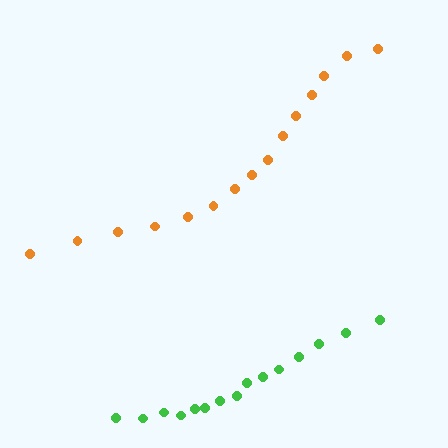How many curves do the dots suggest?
There are 2 distinct paths.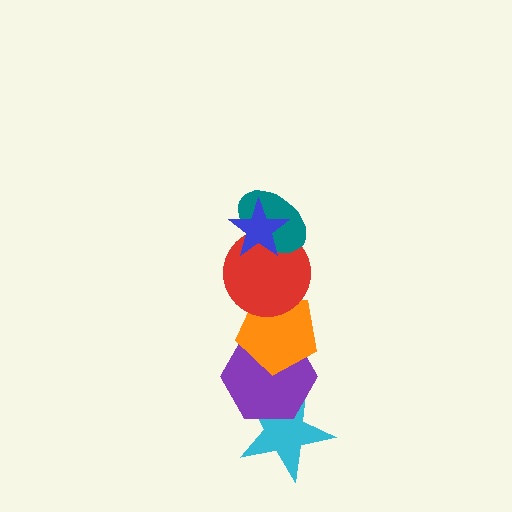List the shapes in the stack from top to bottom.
From top to bottom: the blue star, the teal ellipse, the red circle, the orange pentagon, the purple hexagon, the cyan star.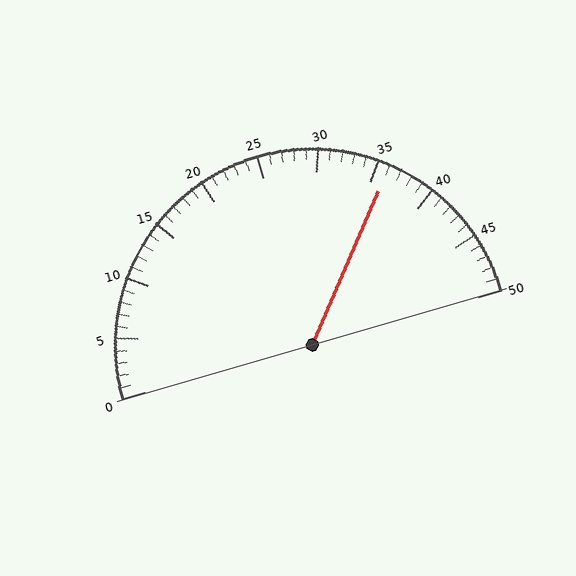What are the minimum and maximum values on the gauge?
The gauge ranges from 0 to 50.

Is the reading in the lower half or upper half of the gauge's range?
The reading is in the upper half of the range (0 to 50).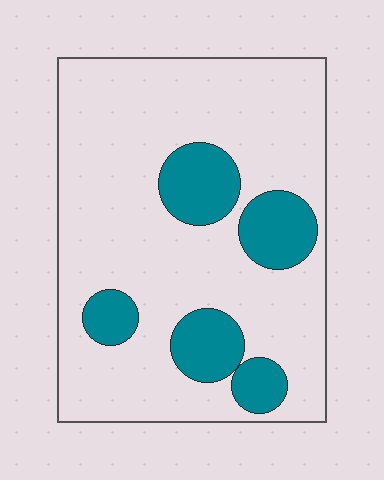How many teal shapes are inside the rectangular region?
5.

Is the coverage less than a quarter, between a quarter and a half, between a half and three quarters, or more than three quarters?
Less than a quarter.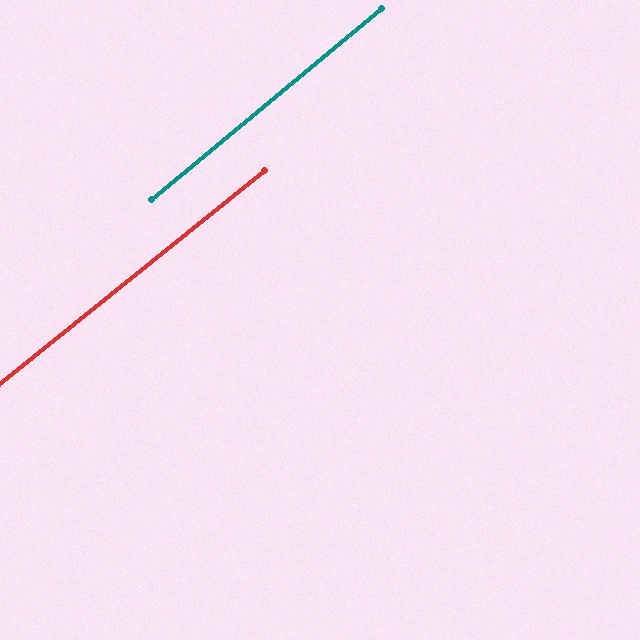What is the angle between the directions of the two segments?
Approximately 1 degree.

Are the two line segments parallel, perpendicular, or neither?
Parallel — their directions differ by only 1.1°.